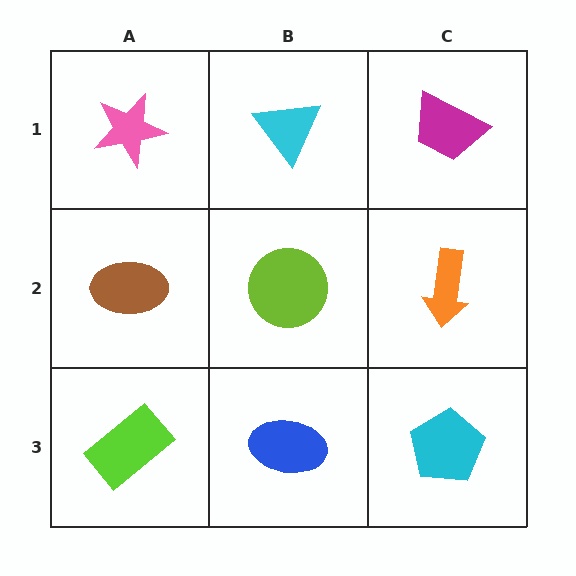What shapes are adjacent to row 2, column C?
A magenta trapezoid (row 1, column C), a cyan pentagon (row 3, column C), a lime circle (row 2, column B).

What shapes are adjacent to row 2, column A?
A pink star (row 1, column A), a lime rectangle (row 3, column A), a lime circle (row 2, column B).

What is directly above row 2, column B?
A cyan triangle.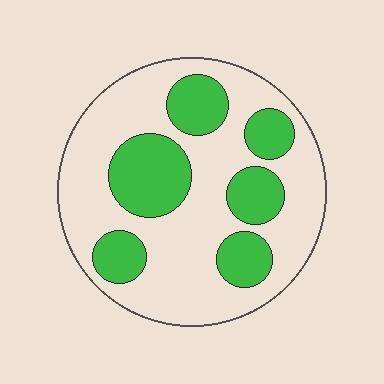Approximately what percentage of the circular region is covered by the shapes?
Approximately 30%.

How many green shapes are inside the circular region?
6.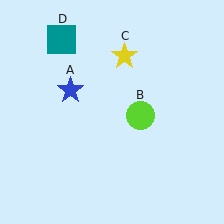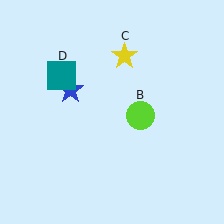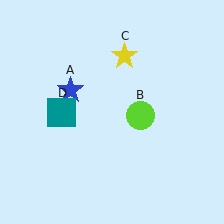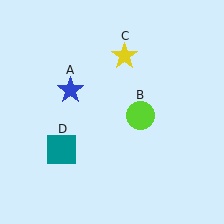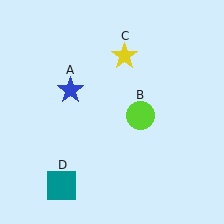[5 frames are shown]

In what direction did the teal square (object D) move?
The teal square (object D) moved down.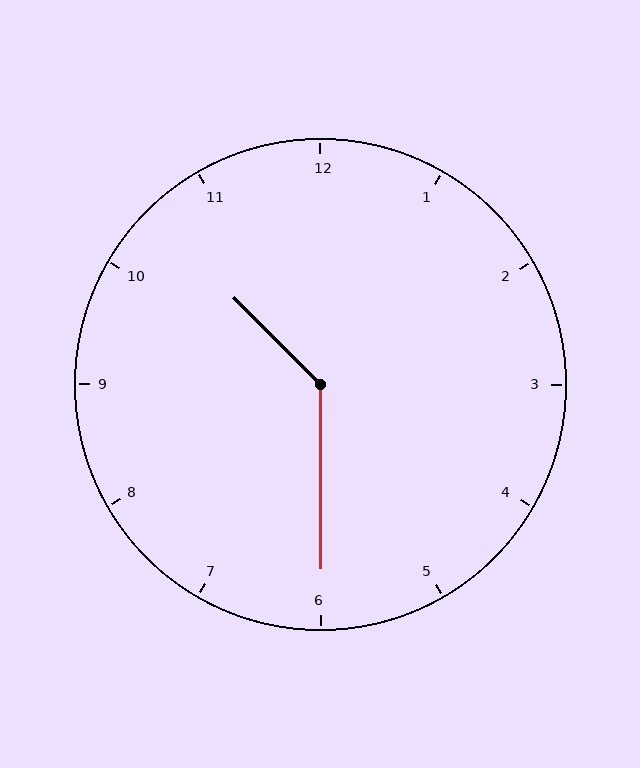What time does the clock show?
10:30.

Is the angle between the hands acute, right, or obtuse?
It is obtuse.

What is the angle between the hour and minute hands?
Approximately 135 degrees.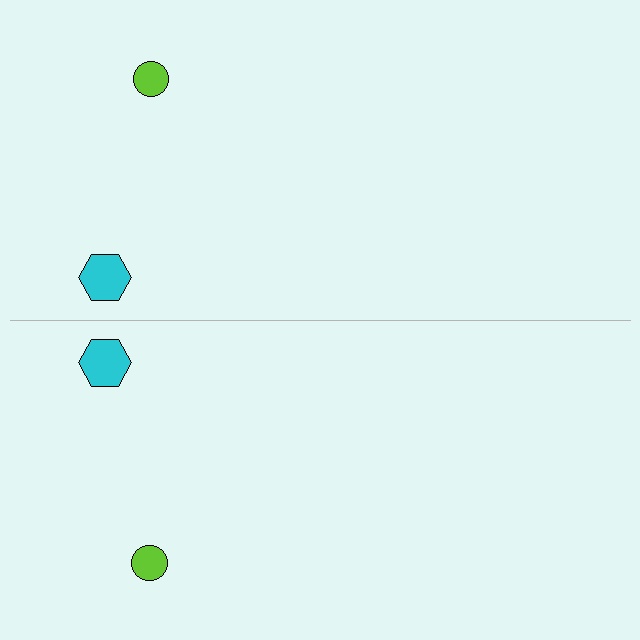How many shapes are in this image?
There are 4 shapes in this image.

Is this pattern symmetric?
Yes, this pattern has bilateral (reflection) symmetry.